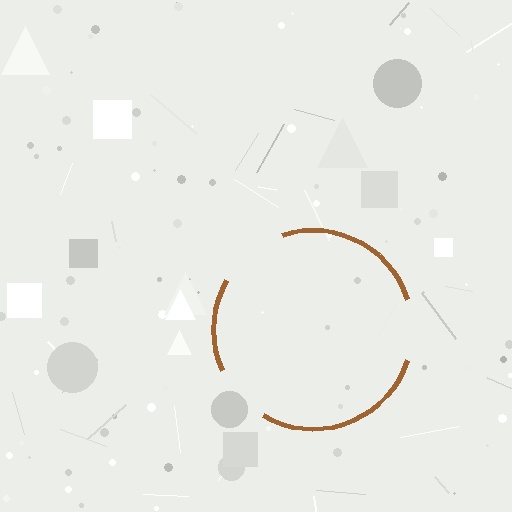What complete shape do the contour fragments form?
The contour fragments form a circle.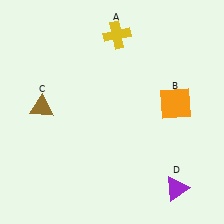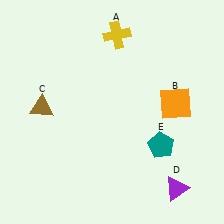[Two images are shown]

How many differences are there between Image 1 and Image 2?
There is 1 difference between the two images.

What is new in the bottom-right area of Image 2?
A teal pentagon (E) was added in the bottom-right area of Image 2.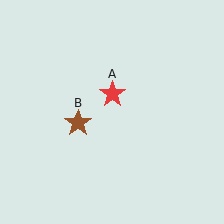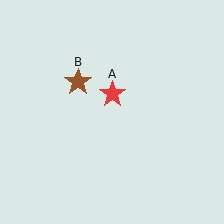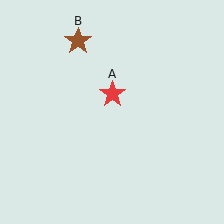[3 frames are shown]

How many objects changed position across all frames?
1 object changed position: brown star (object B).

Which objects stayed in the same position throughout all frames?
Red star (object A) remained stationary.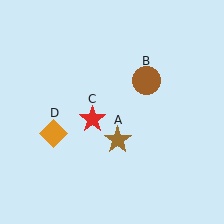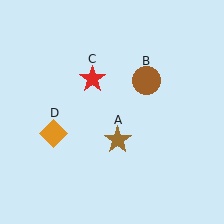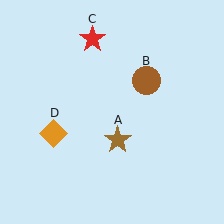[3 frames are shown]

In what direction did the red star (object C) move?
The red star (object C) moved up.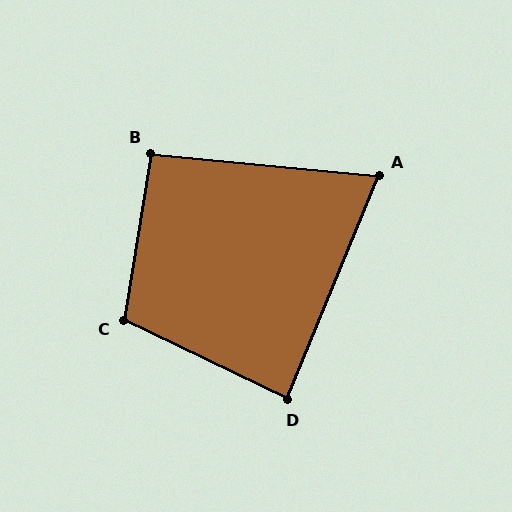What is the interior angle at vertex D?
Approximately 86 degrees (approximately right).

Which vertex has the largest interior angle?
C, at approximately 107 degrees.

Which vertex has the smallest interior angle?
A, at approximately 73 degrees.